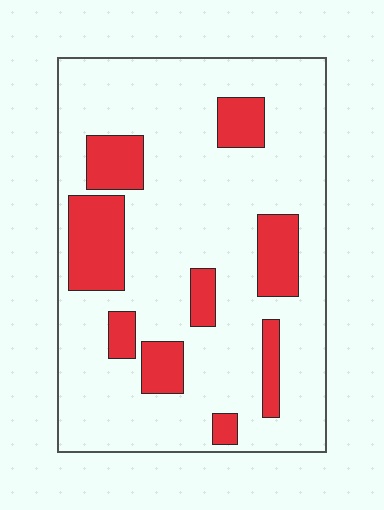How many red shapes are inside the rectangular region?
9.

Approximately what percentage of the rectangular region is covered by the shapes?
Approximately 20%.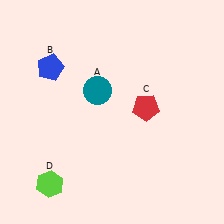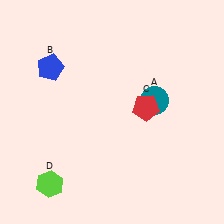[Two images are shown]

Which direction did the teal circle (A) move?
The teal circle (A) moved right.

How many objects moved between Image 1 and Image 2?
1 object moved between the two images.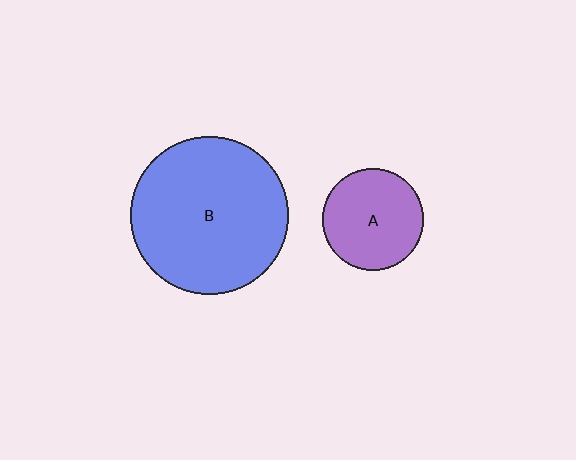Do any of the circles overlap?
No, none of the circles overlap.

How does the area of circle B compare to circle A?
Approximately 2.4 times.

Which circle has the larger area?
Circle B (blue).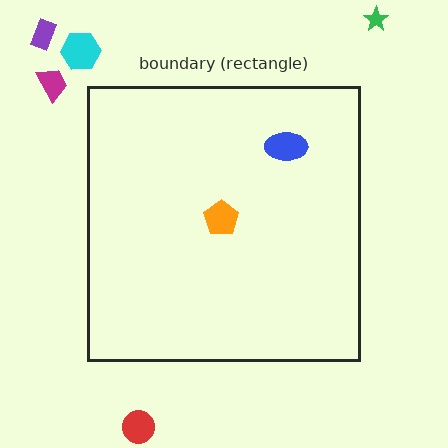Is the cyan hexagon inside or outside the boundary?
Outside.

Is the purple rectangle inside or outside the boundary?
Outside.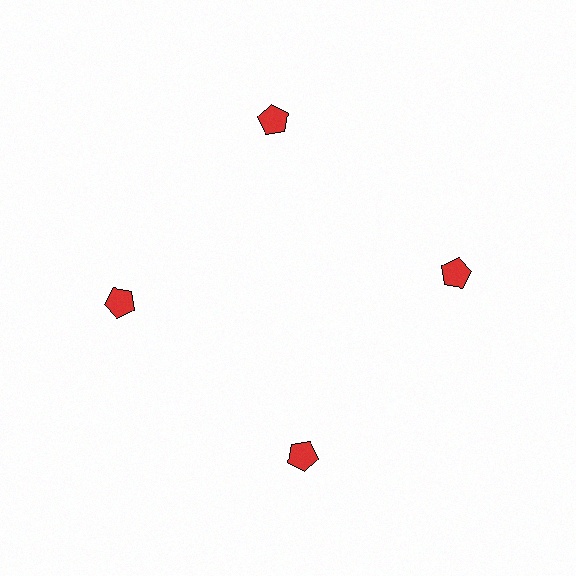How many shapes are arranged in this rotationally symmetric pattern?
There are 4 shapes, arranged in 4 groups of 1.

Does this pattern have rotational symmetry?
Yes, this pattern has 4-fold rotational symmetry. It looks the same after rotating 90 degrees around the center.